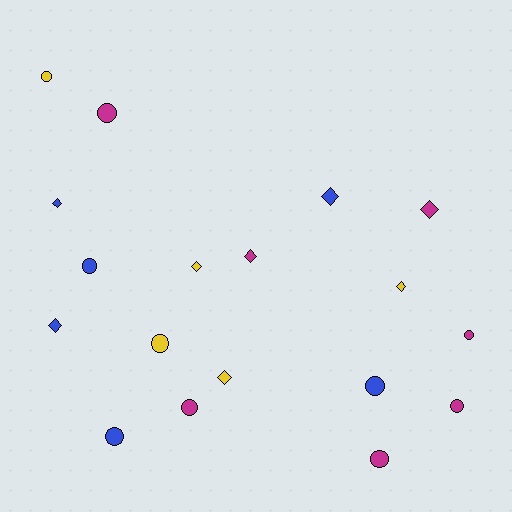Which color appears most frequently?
Magenta, with 7 objects.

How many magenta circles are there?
There are 5 magenta circles.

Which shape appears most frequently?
Circle, with 10 objects.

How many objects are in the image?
There are 18 objects.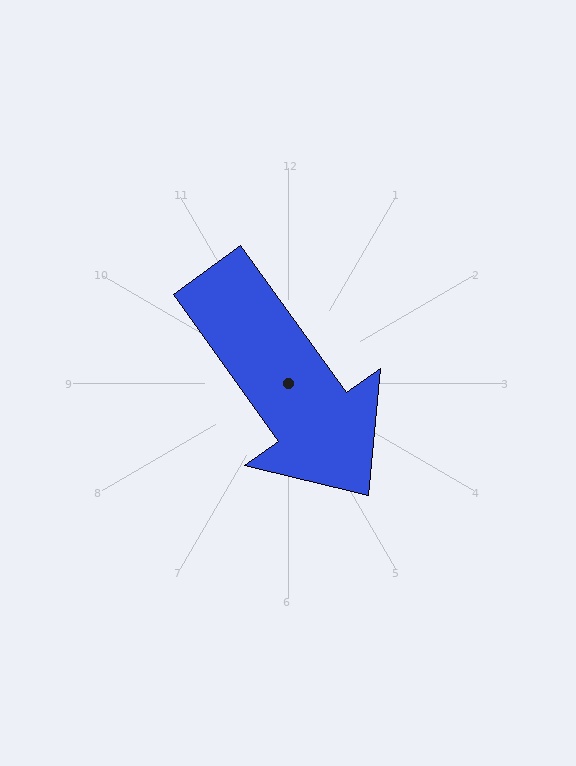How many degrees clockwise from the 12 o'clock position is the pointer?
Approximately 144 degrees.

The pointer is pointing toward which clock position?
Roughly 5 o'clock.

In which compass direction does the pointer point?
Southeast.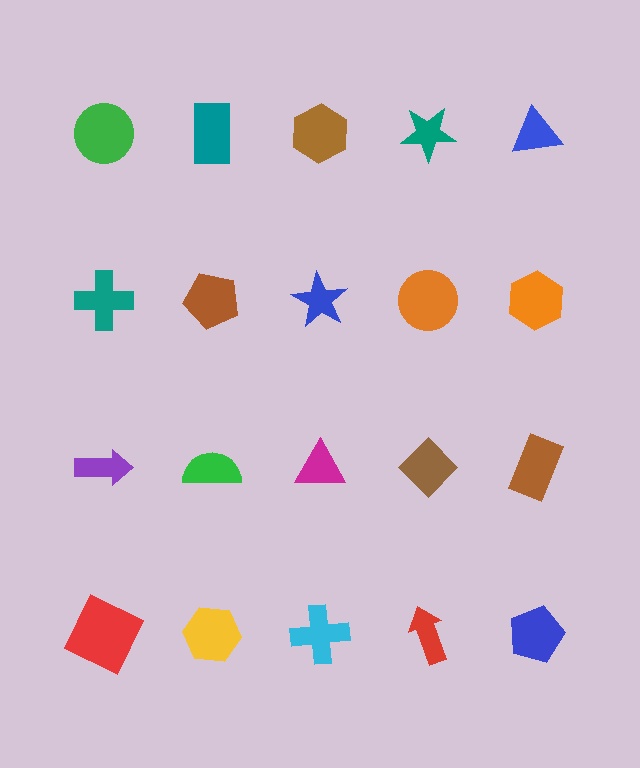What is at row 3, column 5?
A brown rectangle.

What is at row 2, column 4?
An orange circle.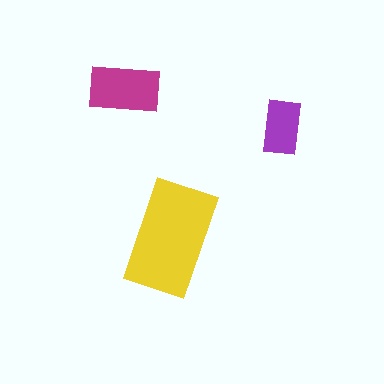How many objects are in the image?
There are 3 objects in the image.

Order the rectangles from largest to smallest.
the yellow one, the magenta one, the purple one.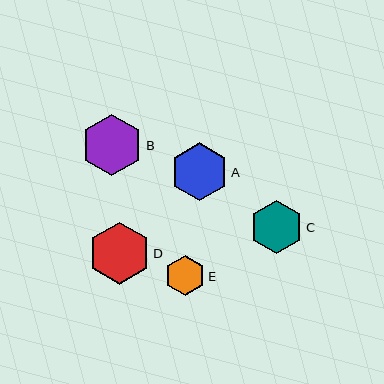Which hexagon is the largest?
Hexagon D is the largest with a size of approximately 62 pixels.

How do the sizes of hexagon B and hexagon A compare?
Hexagon B and hexagon A are approximately the same size.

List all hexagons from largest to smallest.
From largest to smallest: D, B, A, C, E.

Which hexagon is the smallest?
Hexagon E is the smallest with a size of approximately 40 pixels.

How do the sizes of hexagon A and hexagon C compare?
Hexagon A and hexagon C are approximately the same size.